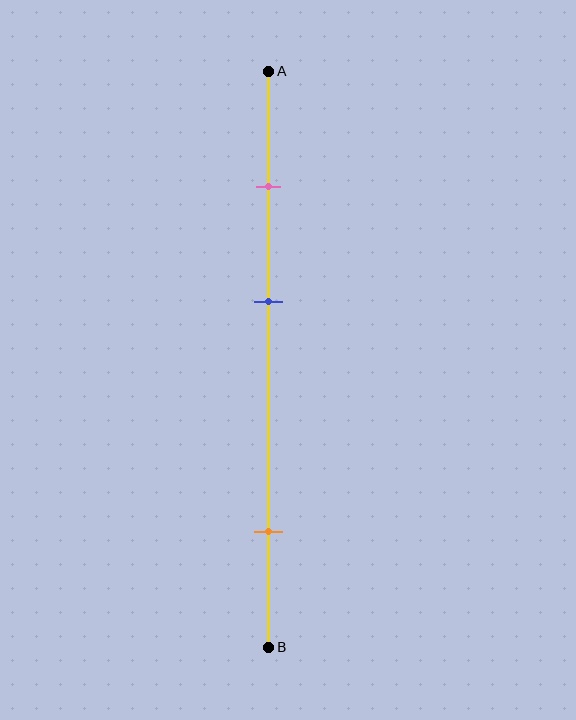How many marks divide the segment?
There are 3 marks dividing the segment.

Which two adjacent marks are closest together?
The pink and blue marks are the closest adjacent pair.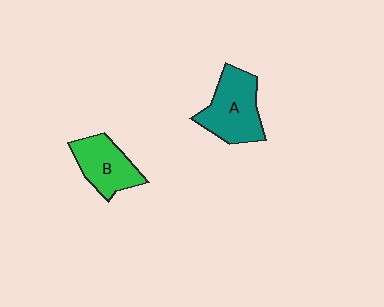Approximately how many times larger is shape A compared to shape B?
Approximately 1.2 times.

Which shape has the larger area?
Shape A (teal).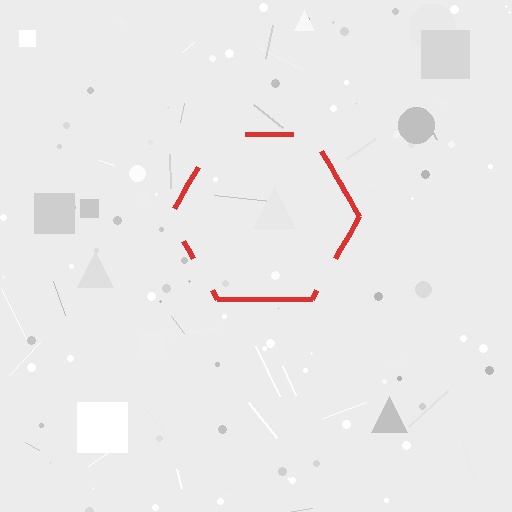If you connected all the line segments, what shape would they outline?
They would outline a hexagon.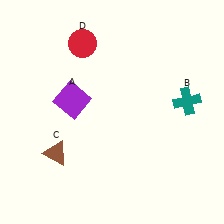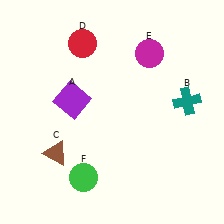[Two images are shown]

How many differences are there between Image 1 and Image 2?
There are 2 differences between the two images.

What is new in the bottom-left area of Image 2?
A green circle (F) was added in the bottom-left area of Image 2.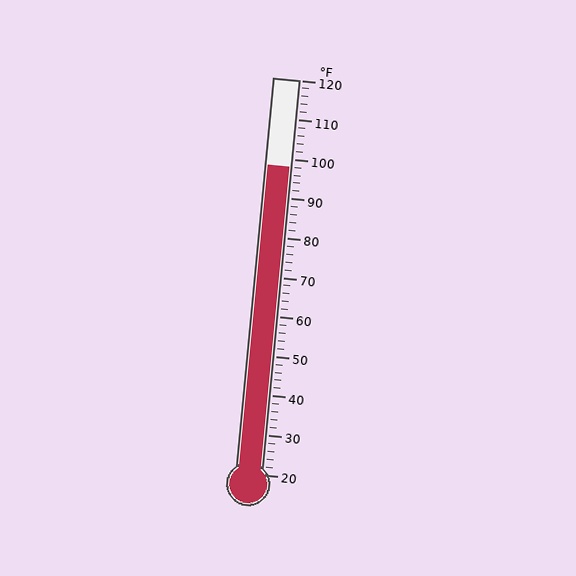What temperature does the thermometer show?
The thermometer shows approximately 98°F.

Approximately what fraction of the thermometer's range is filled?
The thermometer is filled to approximately 80% of its range.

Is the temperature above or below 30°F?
The temperature is above 30°F.